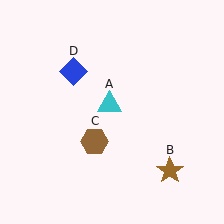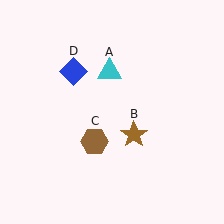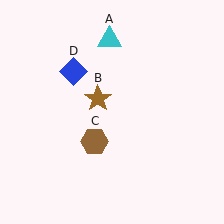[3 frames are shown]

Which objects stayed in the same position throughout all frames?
Brown hexagon (object C) and blue diamond (object D) remained stationary.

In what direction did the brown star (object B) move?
The brown star (object B) moved up and to the left.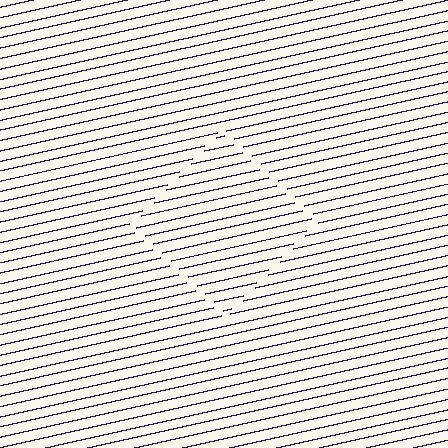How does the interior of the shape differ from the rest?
The interior of the shape contains the same grating, shifted by half a period — the contour is defined by the phase discontinuity where line-ends from the inner and outer gratings abut.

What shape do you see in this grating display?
An illusory square. The interior of the shape contains the same grating, shifted by half a period — the contour is defined by the phase discontinuity where line-ends from the inner and outer gratings abut.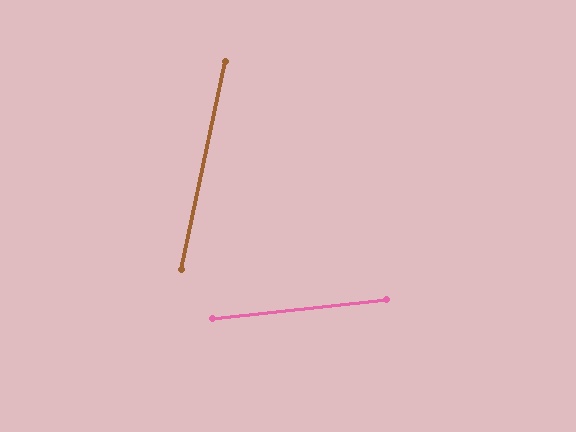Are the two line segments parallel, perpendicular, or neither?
Neither parallel nor perpendicular — they differ by about 72°.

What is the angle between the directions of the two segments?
Approximately 72 degrees.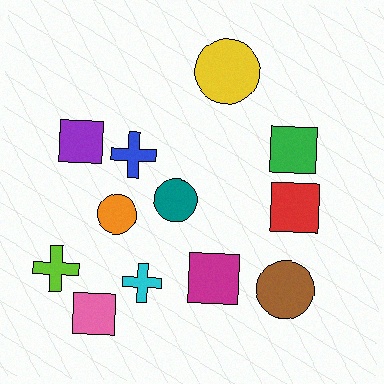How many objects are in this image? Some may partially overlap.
There are 12 objects.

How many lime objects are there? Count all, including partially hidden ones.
There is 1 lime object.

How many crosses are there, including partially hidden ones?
There are 3 crosses.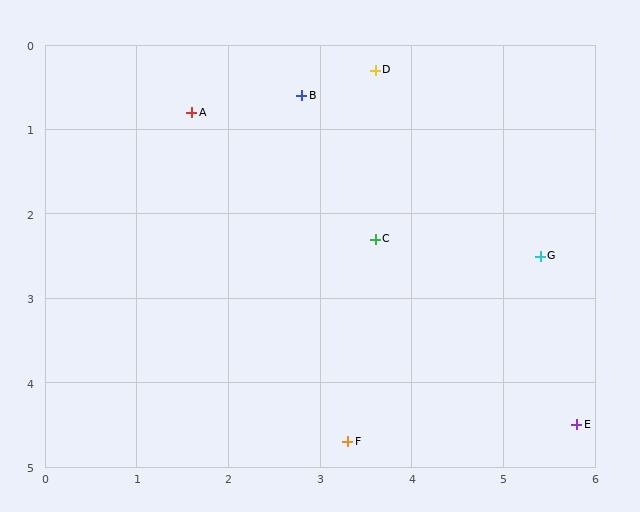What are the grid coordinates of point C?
Point C is at approximately (3.6, 2.3).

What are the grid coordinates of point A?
Point A is at approximately (1.6, 0.8).